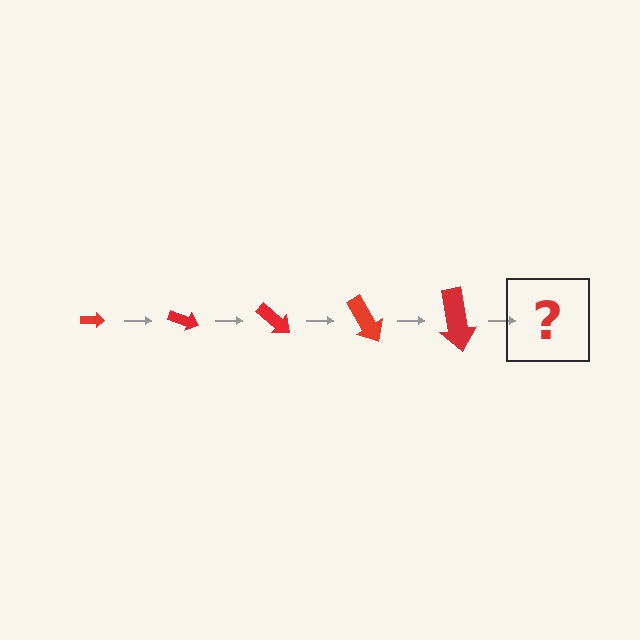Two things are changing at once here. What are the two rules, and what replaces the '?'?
The two rules are that the arrow grows larger each step and it rotates 20 degrees each step. The '?' should be an arrow, larger than the previous one and rotated 100 degrees from the start.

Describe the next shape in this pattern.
It should be an arrow, larger than the previous one and rotated 100 degrees from the start.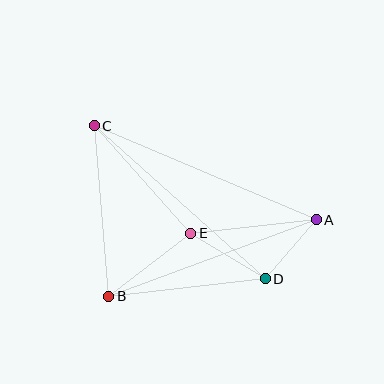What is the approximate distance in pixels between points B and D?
The distance between B and D is approximately 157 pixels.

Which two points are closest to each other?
Points A and D are closest to each other.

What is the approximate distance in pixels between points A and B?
The distance between A and B is approximately 221 pixels.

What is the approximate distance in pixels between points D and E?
The distance between D and E is approximately 87 pixels.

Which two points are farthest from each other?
Points A and C are farthest from each other.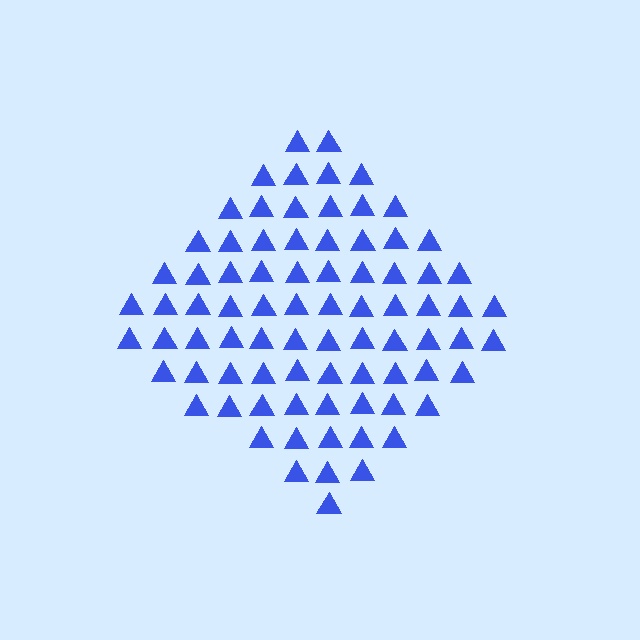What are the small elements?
The small elements are triangles.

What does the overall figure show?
The overall figure shows a diamond.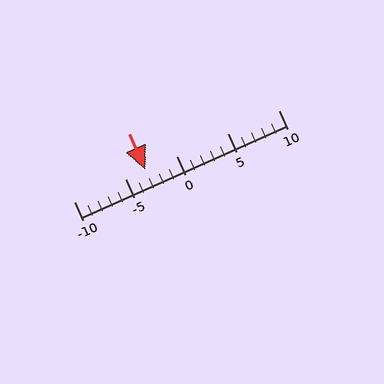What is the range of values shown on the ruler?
The ruler shows values from -10 to 10.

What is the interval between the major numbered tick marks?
The major tick marks are spaced 5 units apart.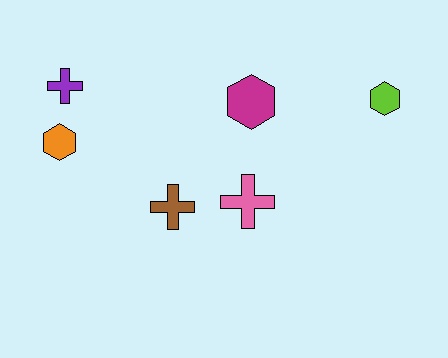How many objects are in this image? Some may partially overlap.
There are 6 objects.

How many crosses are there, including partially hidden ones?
There are 3 crosses.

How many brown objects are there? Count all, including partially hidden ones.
There is 1 brown object.